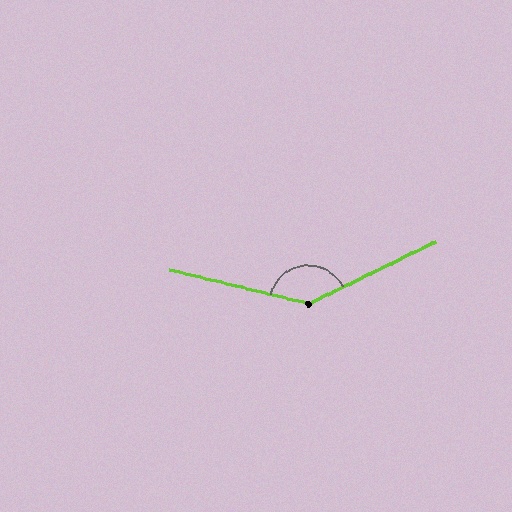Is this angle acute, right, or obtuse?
It is obtuse.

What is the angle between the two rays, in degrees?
Approximately 141 degrees.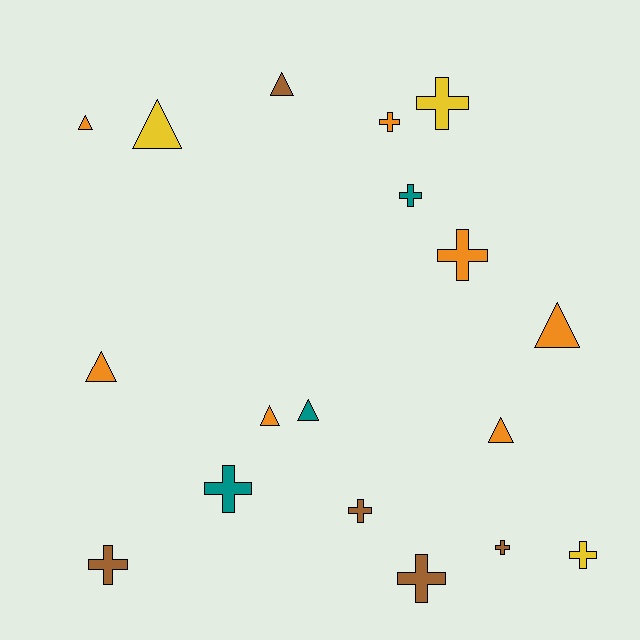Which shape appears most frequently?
Cross, with 10 objects.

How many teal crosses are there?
There are 2 teal crosses.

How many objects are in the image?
There are 18 objects.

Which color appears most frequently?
Orange, with 7 objects.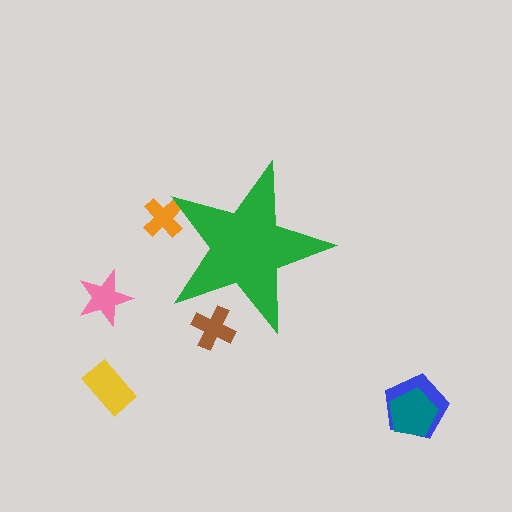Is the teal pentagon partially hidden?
No, the teal pentagon is fully visible.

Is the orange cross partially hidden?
Yes, the orange cross is partially hidden behind the green star.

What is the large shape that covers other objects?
A green star.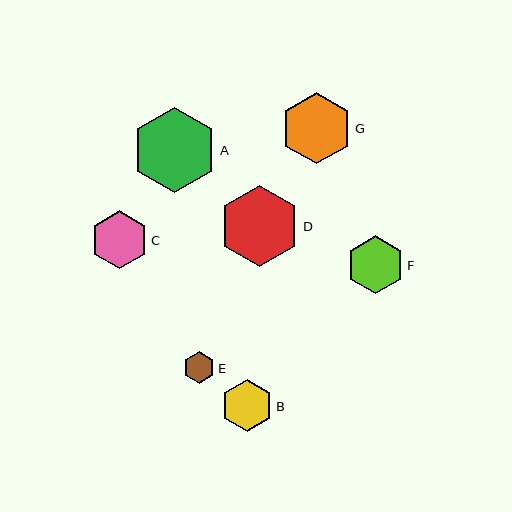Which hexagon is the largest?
Hexagon A is the largest with a size of approximately 85 pixels.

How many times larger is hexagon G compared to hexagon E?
Hexagon G is approximately 2.3 times the size of hexagon E.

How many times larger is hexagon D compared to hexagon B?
Hexagon D is approximately 1.6 times the size of hexagon B.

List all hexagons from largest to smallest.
From largest to smallest: A, D, G, C, F, B, E.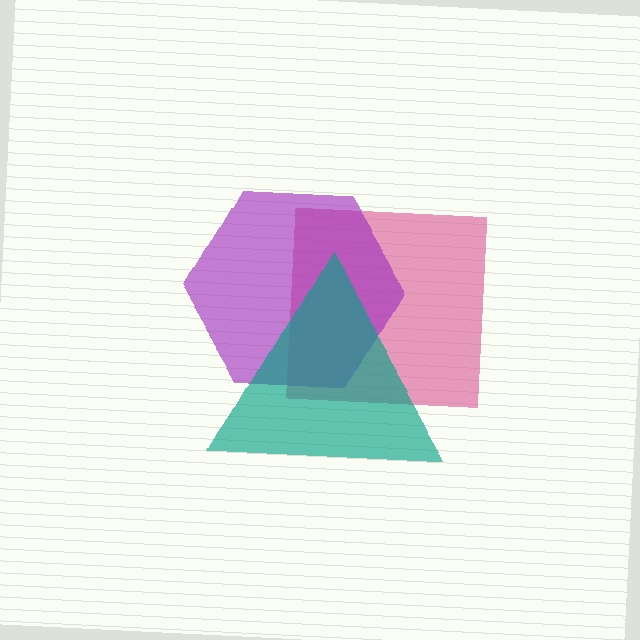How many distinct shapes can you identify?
There are 3 distinct shapes: a pink square, a purple hexagon, a teal triangle.